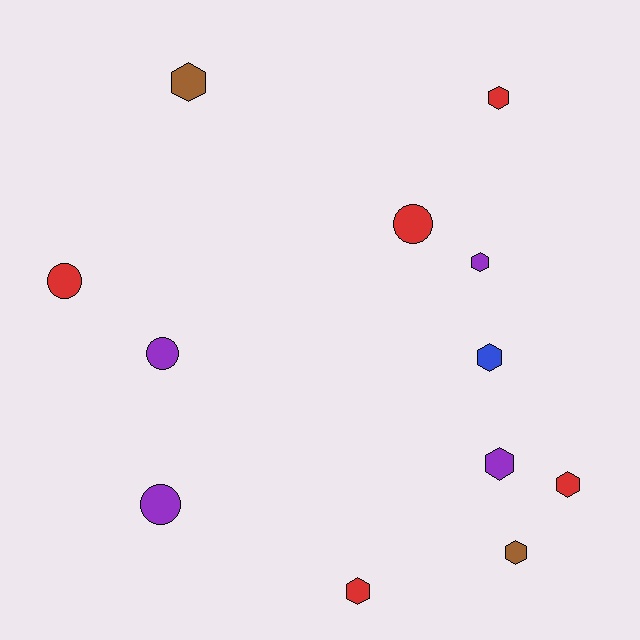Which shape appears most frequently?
Hexagon, with 8 objects.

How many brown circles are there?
There are no brown circles.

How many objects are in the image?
There are 12 objects.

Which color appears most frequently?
Red, with 5 objects.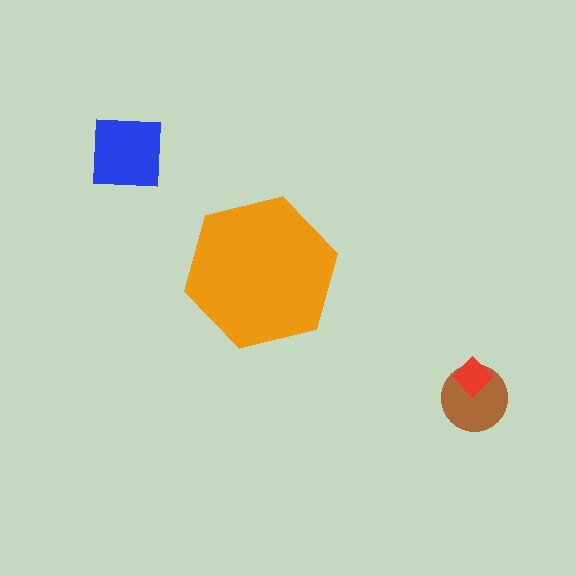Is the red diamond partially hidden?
No, the red diamond is fully visible.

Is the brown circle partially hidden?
No, the brown circle is fully visible.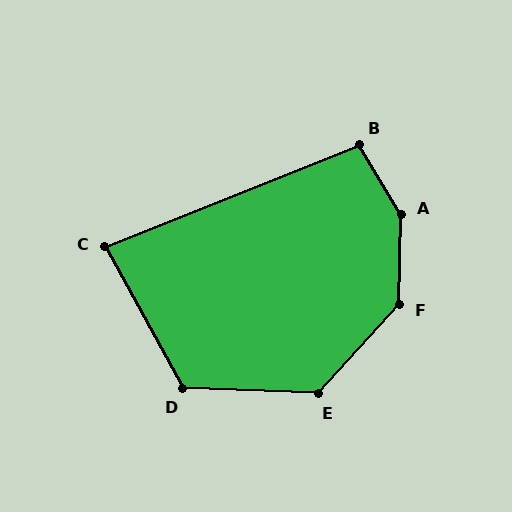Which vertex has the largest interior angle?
A, at approximately 147 degrees.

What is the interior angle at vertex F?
Approximately 139 degrees (obtuse).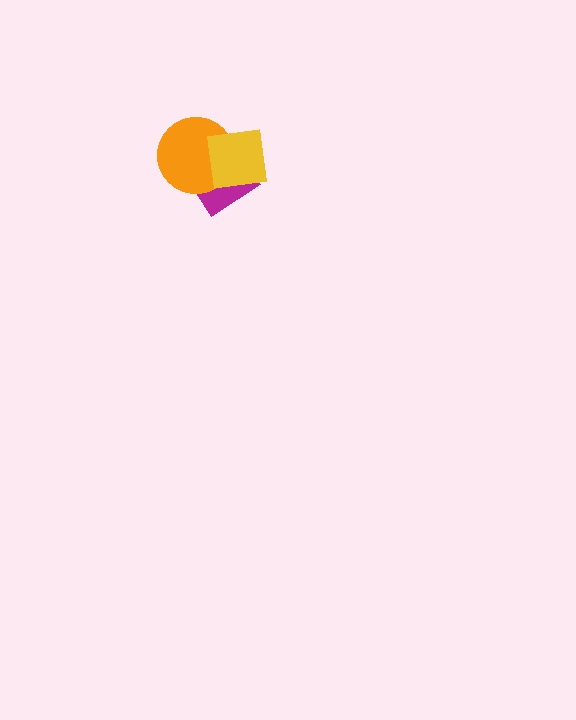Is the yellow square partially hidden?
No, no other shape covers it.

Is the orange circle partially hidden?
Yes, it is partially covered by another shape.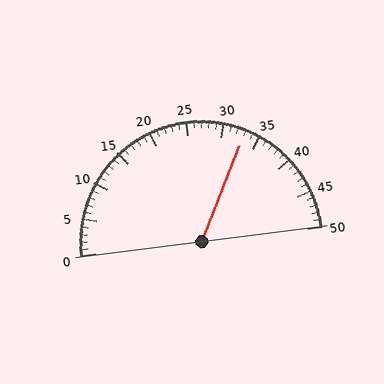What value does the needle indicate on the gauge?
The needle indicates approximately 33.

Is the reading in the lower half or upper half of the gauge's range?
The reading is in the upper half of the range (0 to 50).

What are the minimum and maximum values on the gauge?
The gauge ranges from 0 to 50.